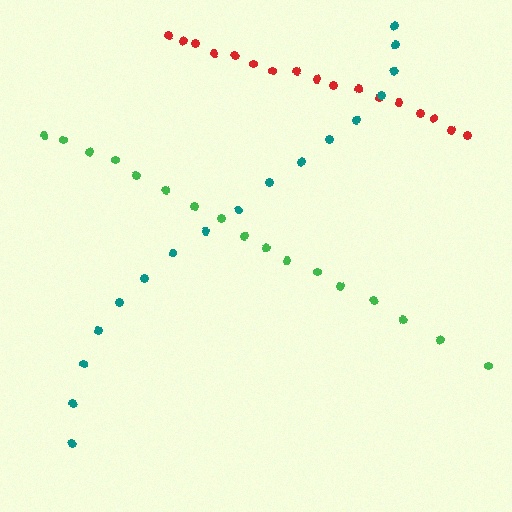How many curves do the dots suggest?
There are 3 distinct paths.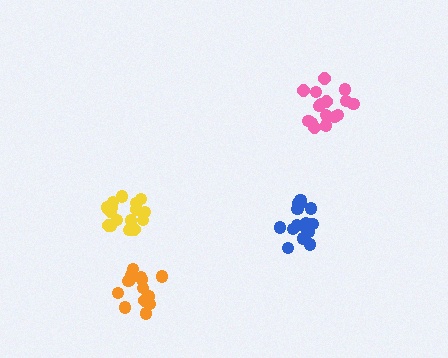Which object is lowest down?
The orange cluster is bottommost.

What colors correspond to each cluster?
The clusters are colored: orange, blue, pink, yellow.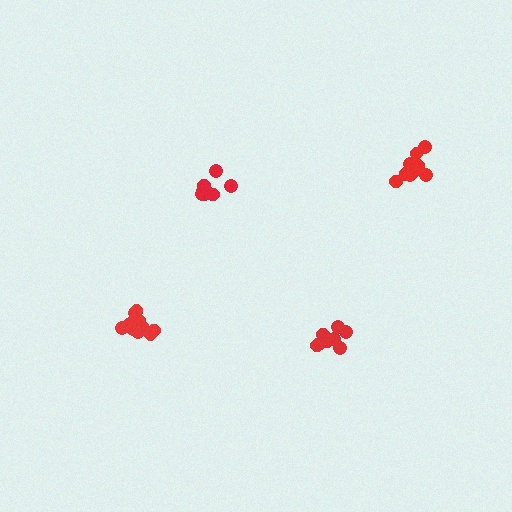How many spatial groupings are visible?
There are 4 spatial groupings.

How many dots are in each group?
Group 1: 10 dots, Group 2: 8 dots, Group 3: 10 dots, Group 4: 8 dots (36 total).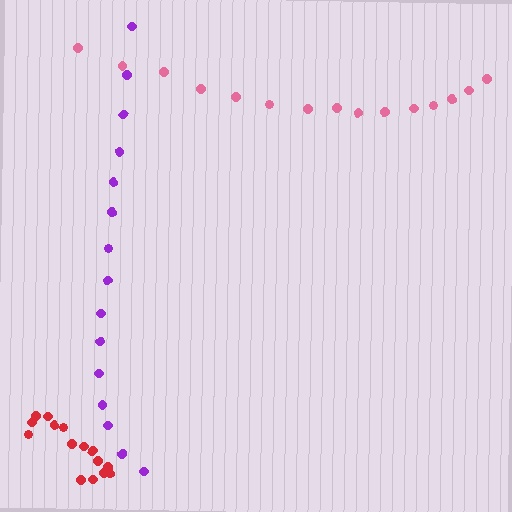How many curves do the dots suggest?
There are 3 distinct paths.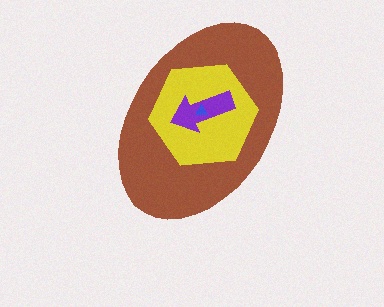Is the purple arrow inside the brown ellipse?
Yes.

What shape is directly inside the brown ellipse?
The yellow hexagon.